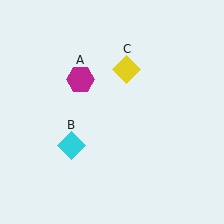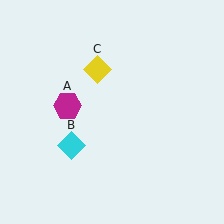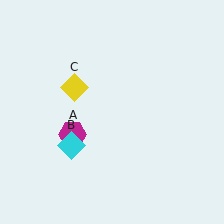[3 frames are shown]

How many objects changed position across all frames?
2 objects changed position: magenta hexagon (object A), yellow diamond (object C).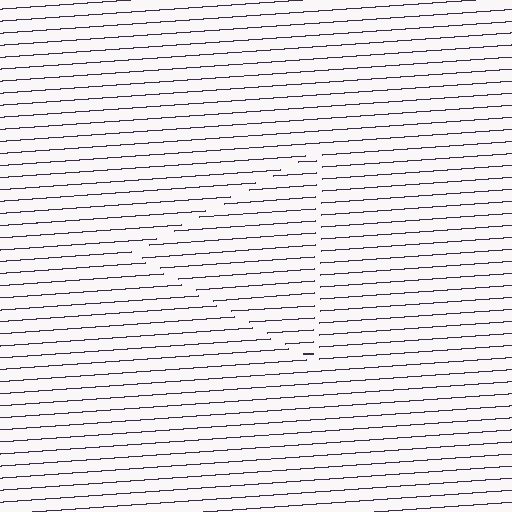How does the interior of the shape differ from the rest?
The interior of the shape contains the same grating, shifted by half a period — the contour is defined by the phase discontinuity where line-ends from the inner and outer gratings abut.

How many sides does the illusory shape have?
3 sides — the line-ends trace a triangle.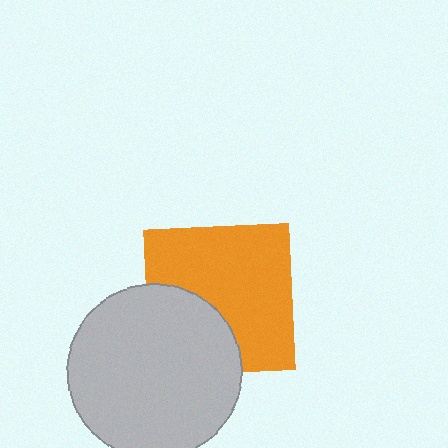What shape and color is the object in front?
The object in front is a light gray circle.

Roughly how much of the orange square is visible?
Most of it is visible (roughly 68%).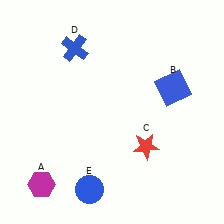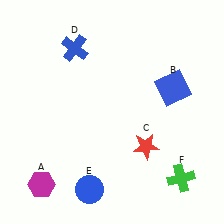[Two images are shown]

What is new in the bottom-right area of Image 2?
A green cross (F) was added in the bottom-right area of Image 2.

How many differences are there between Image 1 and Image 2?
There is 1 difference between the two images.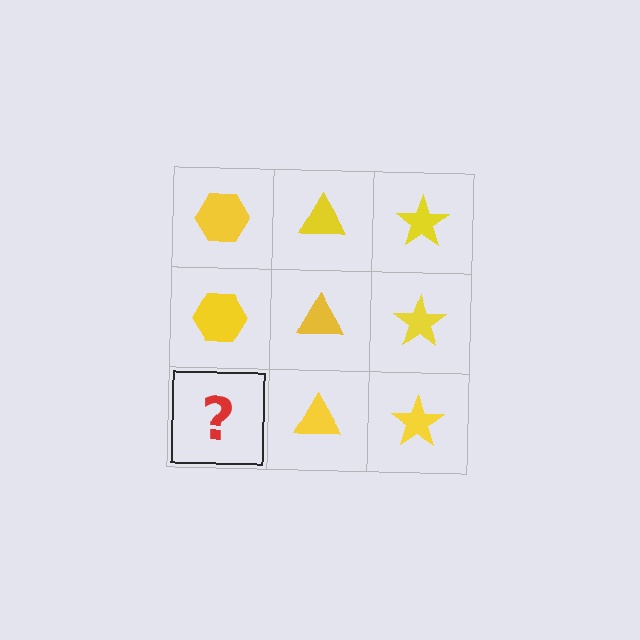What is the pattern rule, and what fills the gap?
The rule is that each column has a consistent shape. The gap should be filled with a yellow hexagon.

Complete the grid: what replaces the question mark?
The question mark should be replaced with a yellow hexagon.